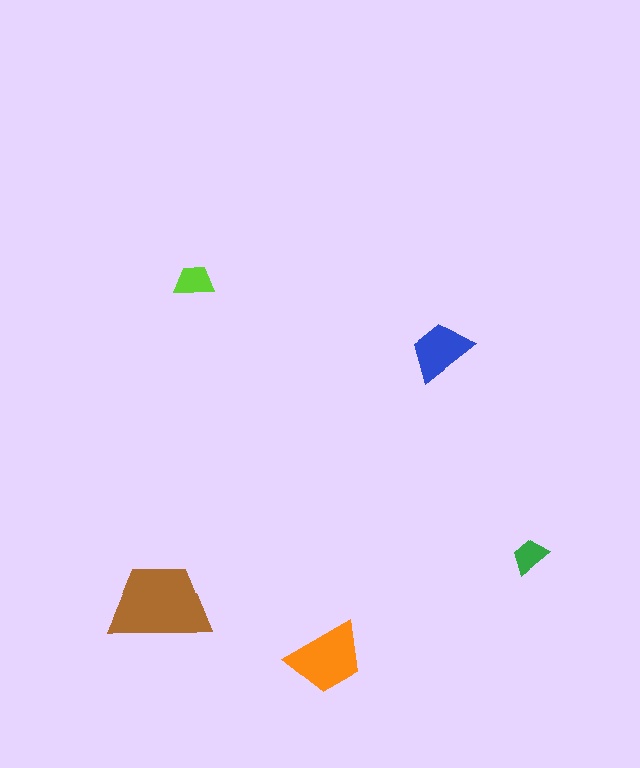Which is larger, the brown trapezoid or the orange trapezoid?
The brown one.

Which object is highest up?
The lime trapezoid is topmost.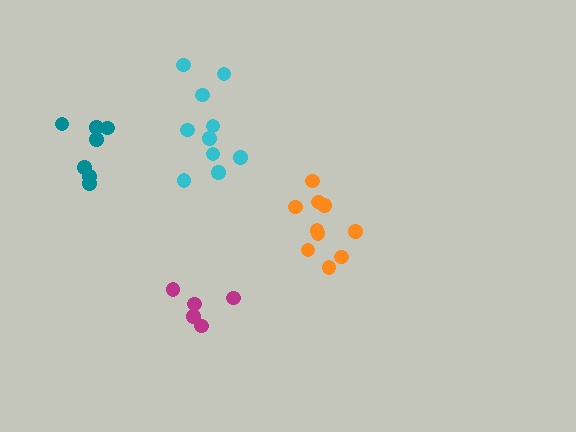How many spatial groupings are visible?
There are 4 spatial groupings.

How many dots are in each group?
Group 1: 10 dots, Group 2: 10 dots, Group 3: 7 dots, Group 4: 5 dots (32 total).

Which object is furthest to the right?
The orange cluster is rightmost.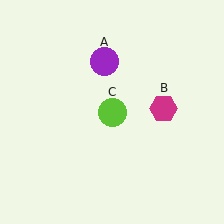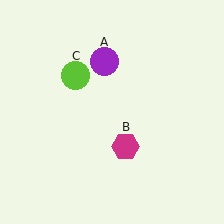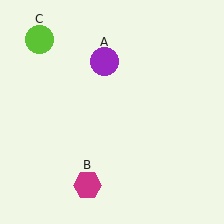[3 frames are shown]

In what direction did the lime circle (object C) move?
The lime circle (object C) moved up and to the left.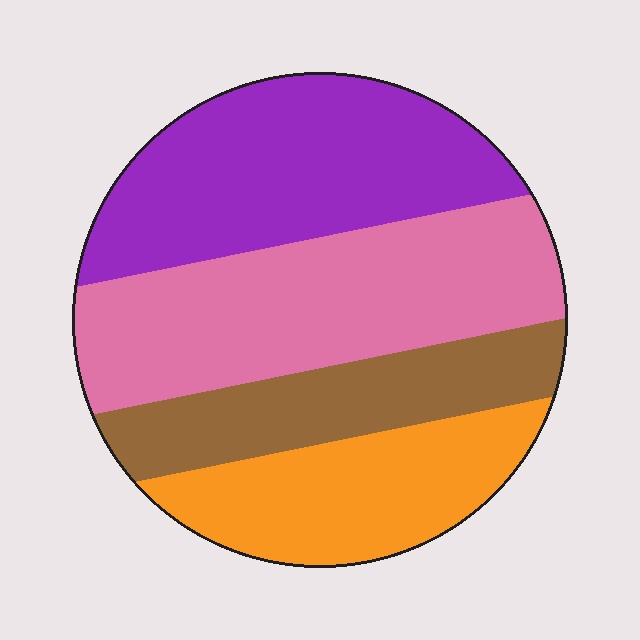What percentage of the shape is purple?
Purple takes up about one third (1/3) of the shape.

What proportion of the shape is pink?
Pink takes up about one third (1/3) of the shape.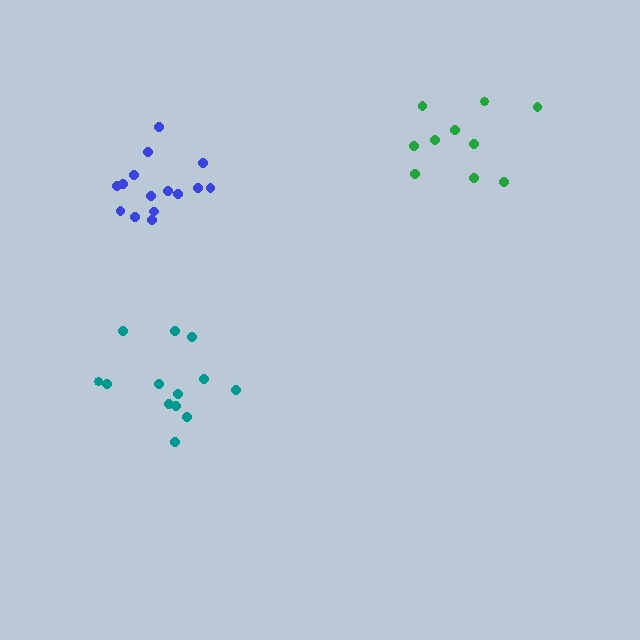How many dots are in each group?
Group 1: 15 dots, Group 2: 13 dots, Group 3: 10 dots (38 total).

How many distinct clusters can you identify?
There are 3 distinct clusters.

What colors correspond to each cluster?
The clusters are colored: blue, teal, green.